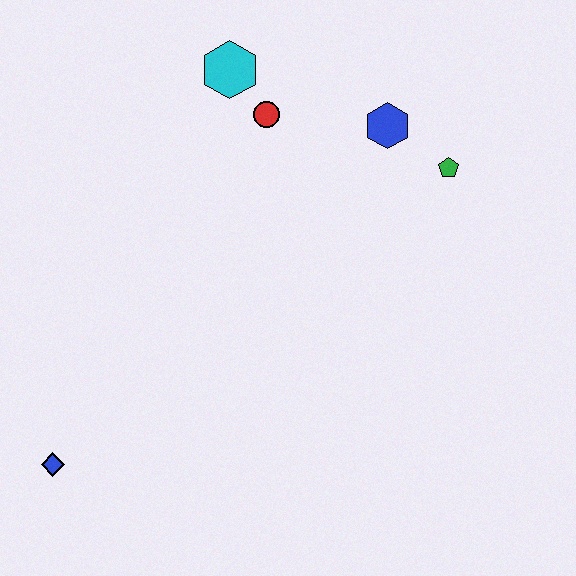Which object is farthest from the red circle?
The blue diamond is farthest from the red circle.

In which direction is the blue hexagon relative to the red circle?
The blue hexagon is to the right of the red circle.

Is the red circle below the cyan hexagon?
Yes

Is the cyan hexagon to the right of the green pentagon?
No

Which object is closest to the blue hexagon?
The green pentagon is closest to the blue hexagon.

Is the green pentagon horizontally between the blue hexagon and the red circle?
No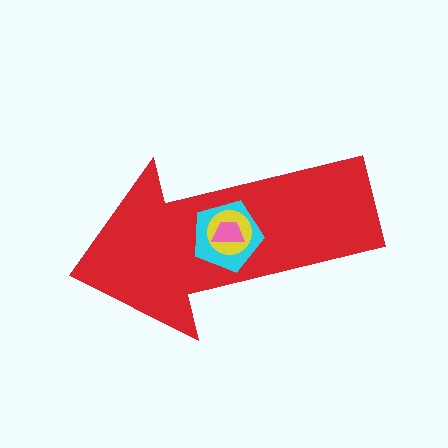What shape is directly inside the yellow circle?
The pink trapezoid.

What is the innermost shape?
The pink trapezoid.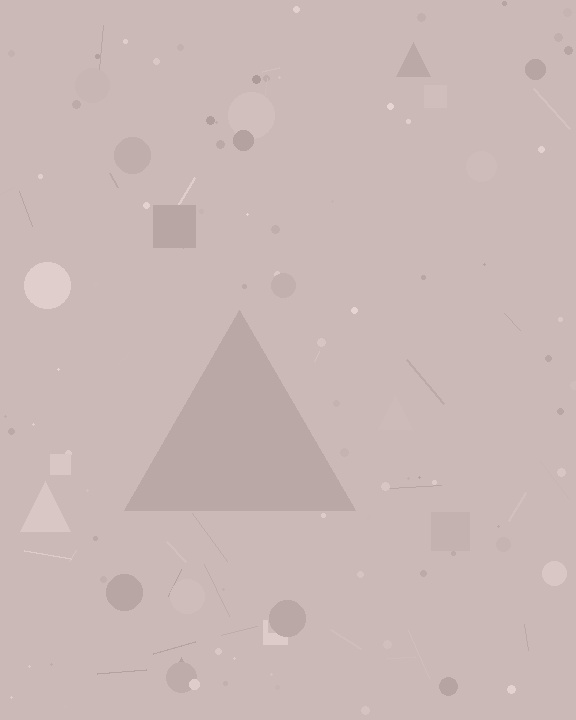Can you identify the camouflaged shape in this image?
The camouflaged shape is a triangle.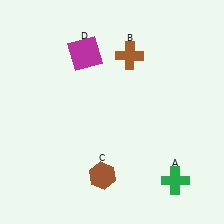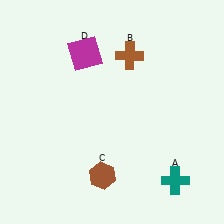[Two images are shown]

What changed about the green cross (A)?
In Image 1, A is green. In Image 2, it changed to teal.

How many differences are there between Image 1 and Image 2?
There is 1 difference between the two images.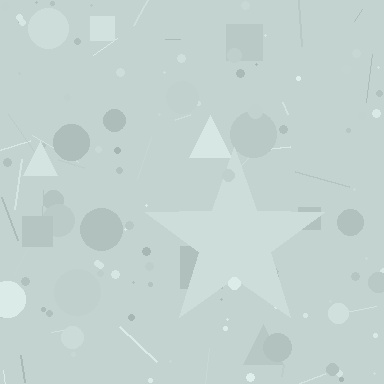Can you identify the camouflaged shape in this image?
The camouflaged shape is a star.